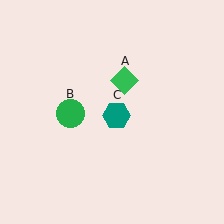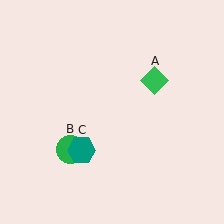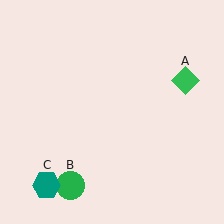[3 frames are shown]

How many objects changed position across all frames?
3 objects changed position: green diamond (object A), green circle (object B), teal hexagon (object C).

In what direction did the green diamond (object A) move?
The green diamond (object A) moved right.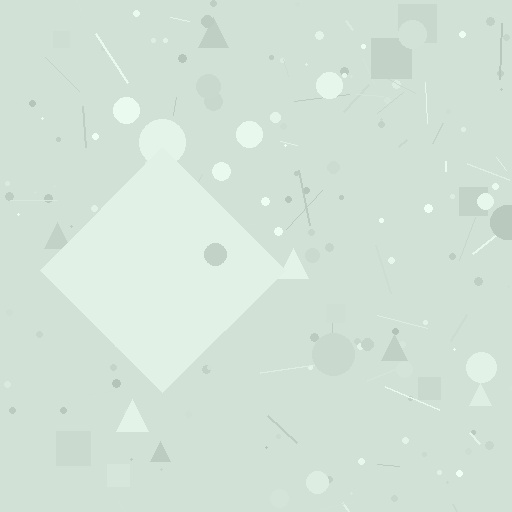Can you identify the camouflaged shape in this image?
The camouflaged shape is a diamond.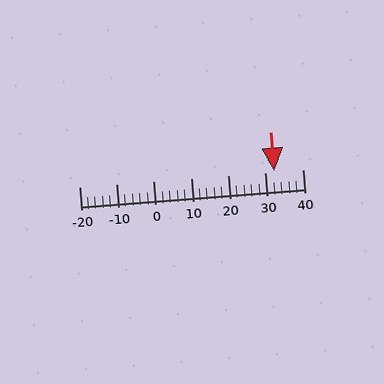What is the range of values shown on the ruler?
The ruler shows values from -20 to 40.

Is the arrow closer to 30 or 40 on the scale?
The arrow is closer to 30.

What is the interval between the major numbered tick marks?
The major tick marks are spaced 10 units apart.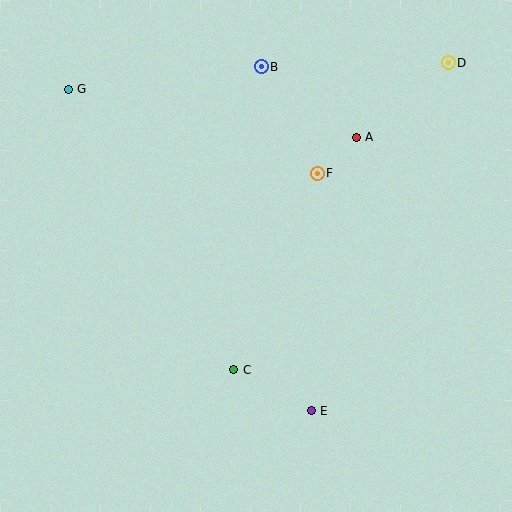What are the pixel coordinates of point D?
Point D is at (448, 63).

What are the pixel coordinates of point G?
Point G is at (68, 89).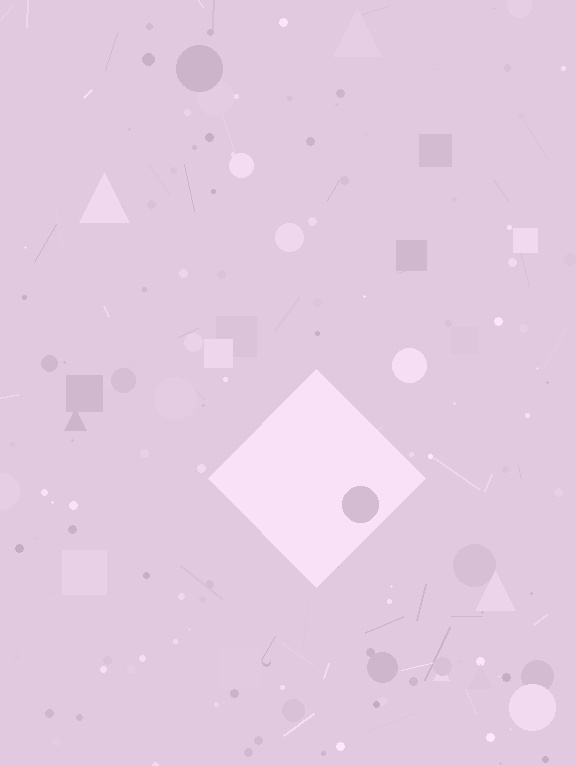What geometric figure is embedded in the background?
A diamond is embedded in the background.